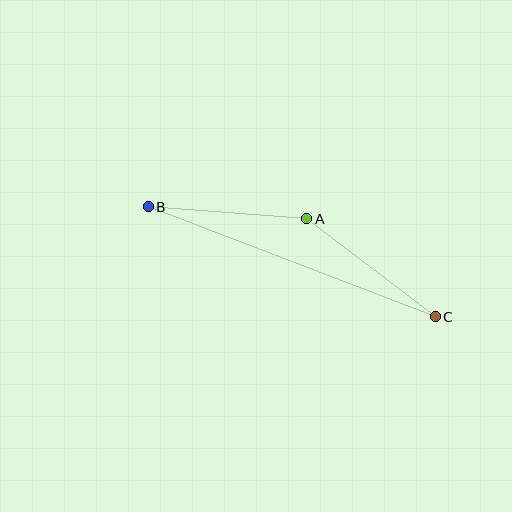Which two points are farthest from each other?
Points B and C are farthest from each other.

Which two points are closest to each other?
Points A and B are closest to each other.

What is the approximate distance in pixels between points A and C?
The distance between A and C is approximately 162 pixels.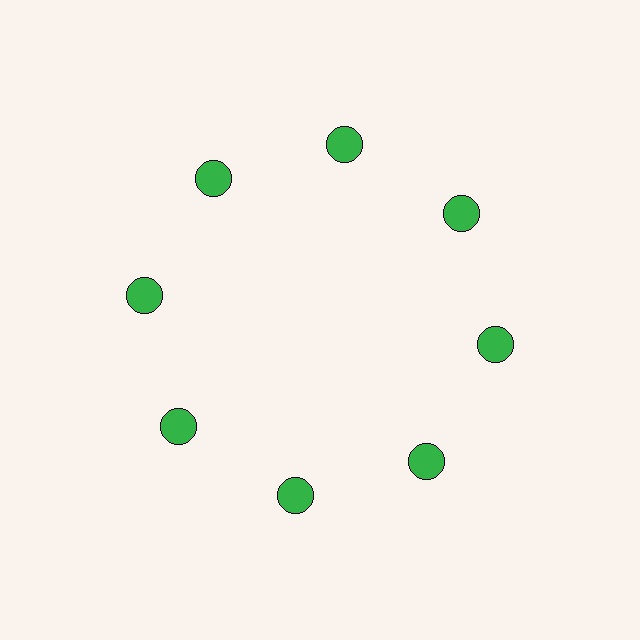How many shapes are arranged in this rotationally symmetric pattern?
There are 8 shapes, arranged in 8 groups of 1.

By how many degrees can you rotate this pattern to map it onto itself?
The pattern maps onto itself every 45 degrees of rotation.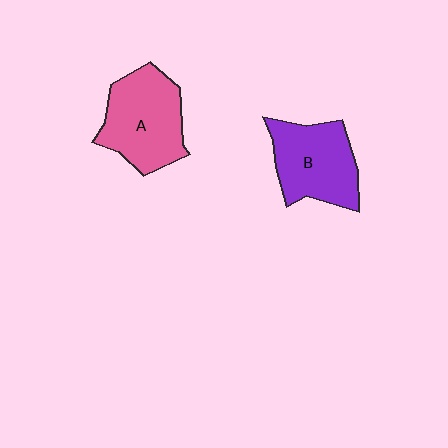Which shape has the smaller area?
Shape B (purple).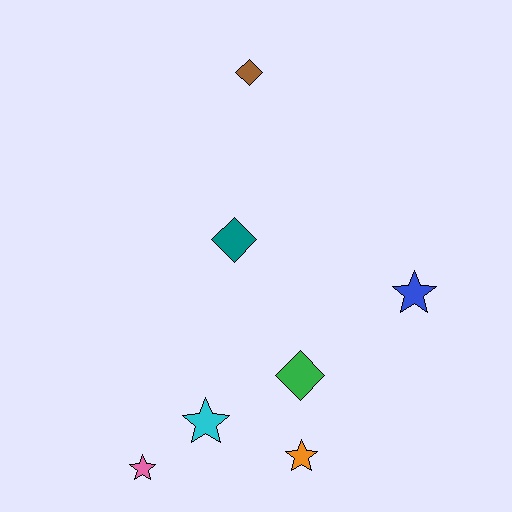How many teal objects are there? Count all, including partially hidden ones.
There is 1 teal object.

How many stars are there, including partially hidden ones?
There are 4 stars.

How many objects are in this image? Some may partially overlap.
There are 7 objects.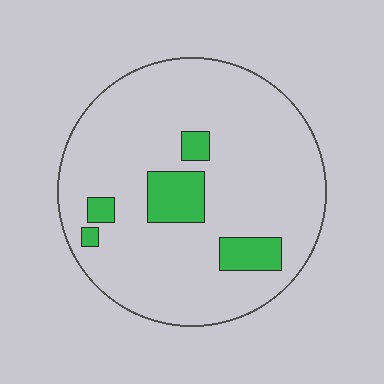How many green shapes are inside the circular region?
5.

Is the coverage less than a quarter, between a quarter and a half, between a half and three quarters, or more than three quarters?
Less than a quarter.